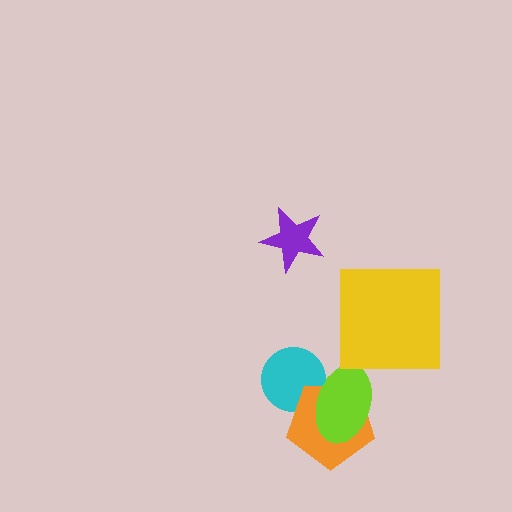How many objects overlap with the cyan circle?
2 objects overlap with the cyan circle.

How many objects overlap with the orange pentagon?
2 objects overlap with the orange pentagon.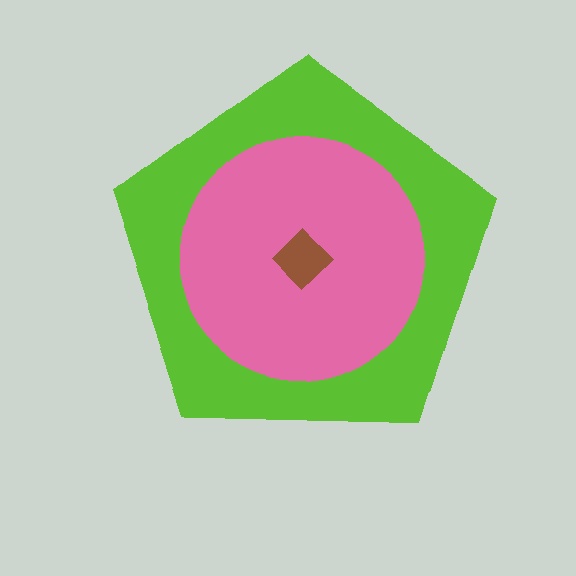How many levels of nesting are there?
3.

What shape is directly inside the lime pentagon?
The pink circle.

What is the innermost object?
The brown diamond.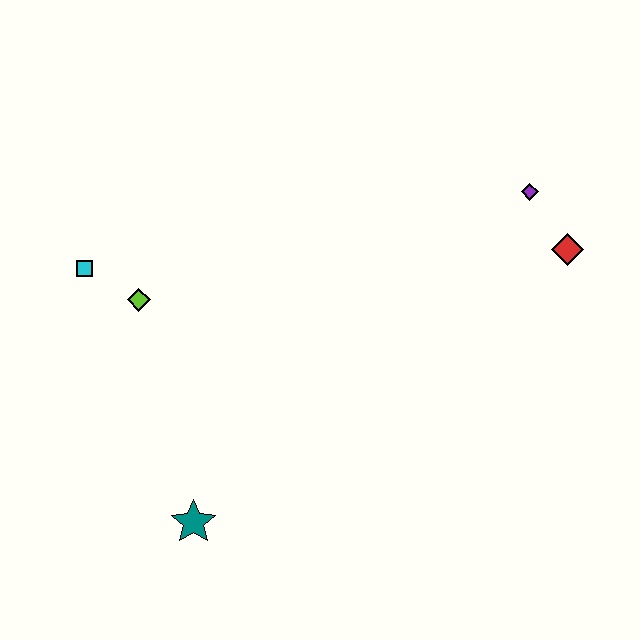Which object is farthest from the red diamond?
The cyan square is farthest from the red diamond.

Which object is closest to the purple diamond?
The red diamond is closest to the purple diamond.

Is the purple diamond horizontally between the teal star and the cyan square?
No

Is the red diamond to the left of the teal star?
No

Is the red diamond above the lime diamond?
Yes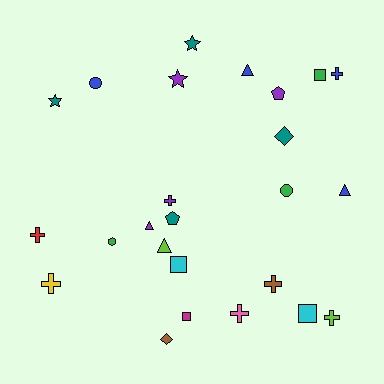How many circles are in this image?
There are 2 circles.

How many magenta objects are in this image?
There is 1 magenta object.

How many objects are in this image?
There are 25 objects.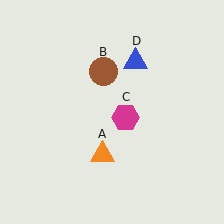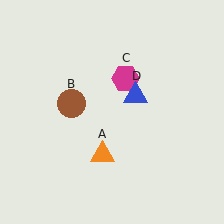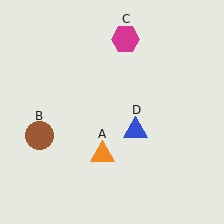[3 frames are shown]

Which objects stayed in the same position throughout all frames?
Orange triangle (object A) remained stationary.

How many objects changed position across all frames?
3 objects changed position: brown circle (object B), magenta hexagon (object C), blue triangle (object D).